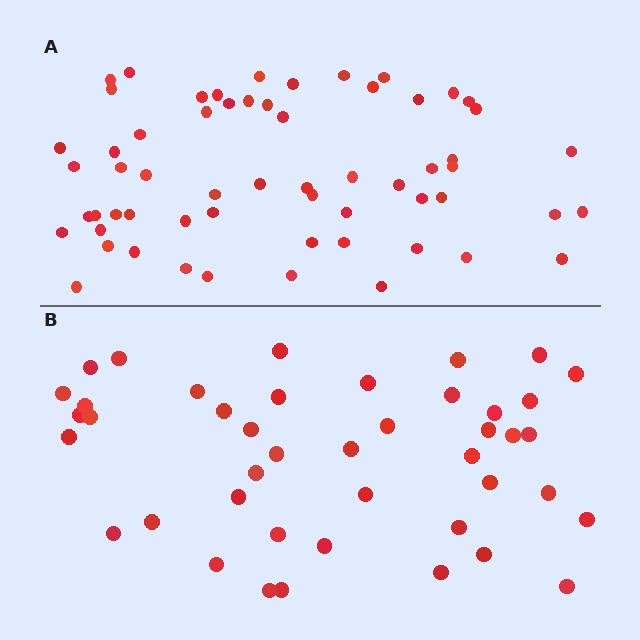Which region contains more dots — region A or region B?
Region A (the top region) has more dots.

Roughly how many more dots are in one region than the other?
Region A has approximately 15 more dots than region B.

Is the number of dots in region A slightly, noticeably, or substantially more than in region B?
Region A has noticeably more, but not dramatically so. The ratio is roughly 1.4 to 1.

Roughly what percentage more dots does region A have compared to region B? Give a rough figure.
About 40% more.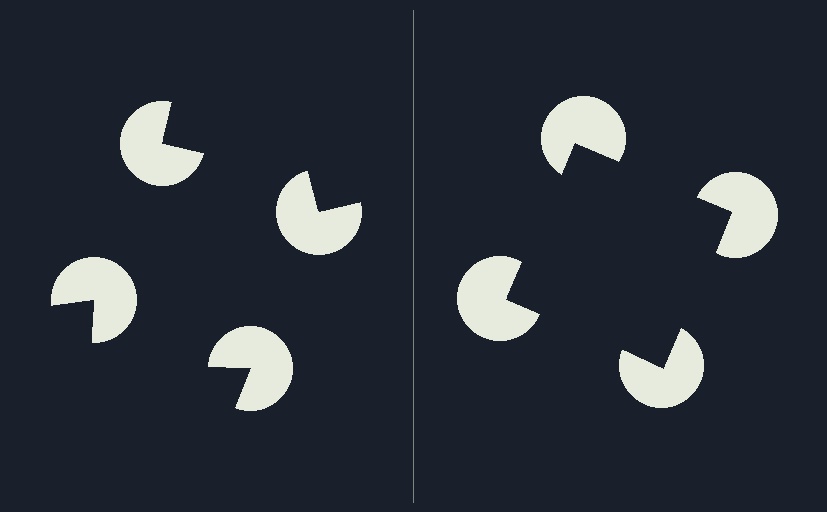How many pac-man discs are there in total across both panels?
8 — 4 on each side.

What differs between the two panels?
The pac-man discs are positioned identically on both sides; only the wedge orientations differ. On the right they align to a square; on the left they are misaligned.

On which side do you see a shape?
An illusory square appears on the right side. On the left side the wedge cuts are rotated, so no coherent shape forms.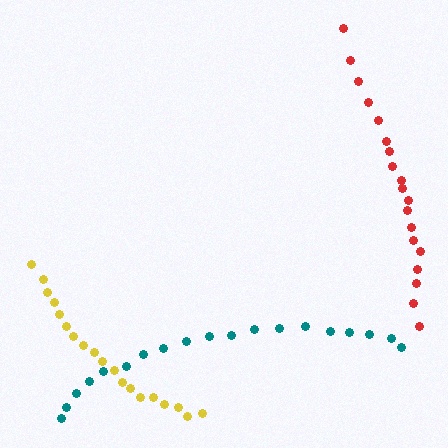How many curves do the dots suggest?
There are 3 distinct paths.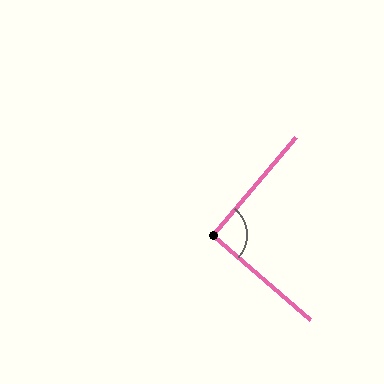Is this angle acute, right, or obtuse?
It is approximately a right angle.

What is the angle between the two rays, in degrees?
Approximately 90 degrees.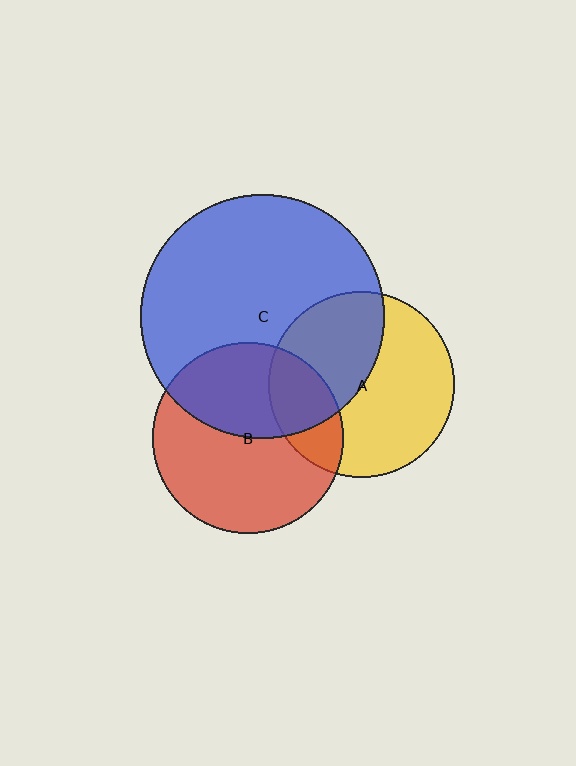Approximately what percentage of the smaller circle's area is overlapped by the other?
Approximately 45%.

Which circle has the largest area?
Circle C (blue).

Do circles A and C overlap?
Yes.